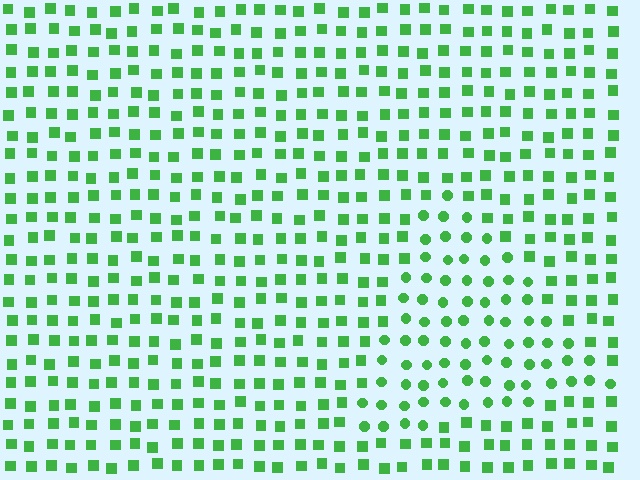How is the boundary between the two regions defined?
The boundary is defined by a change in element shape: circles inside vs. squares outside. All elements share the same color and spacing.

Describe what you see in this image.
The image is filled with small green elements arranged in a uniform grid. A triangle-shaped region contains circles, while the surrounding area contains squares. The boundary is defined purely by the change in element shape.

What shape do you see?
I see a triangle.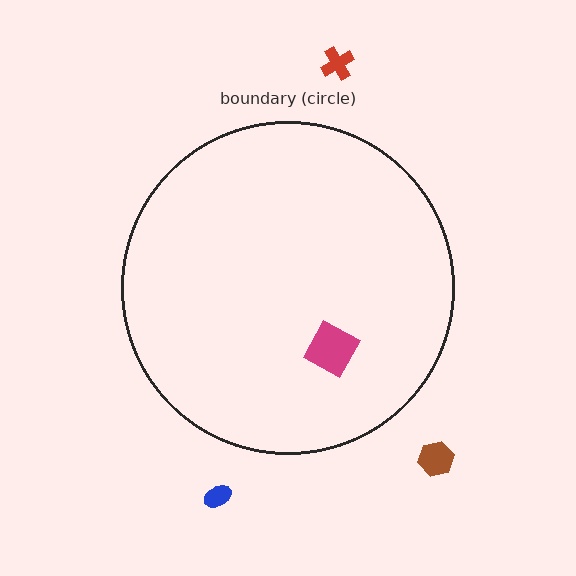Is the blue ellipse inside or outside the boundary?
Outside.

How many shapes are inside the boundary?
1 inside, 3 outside.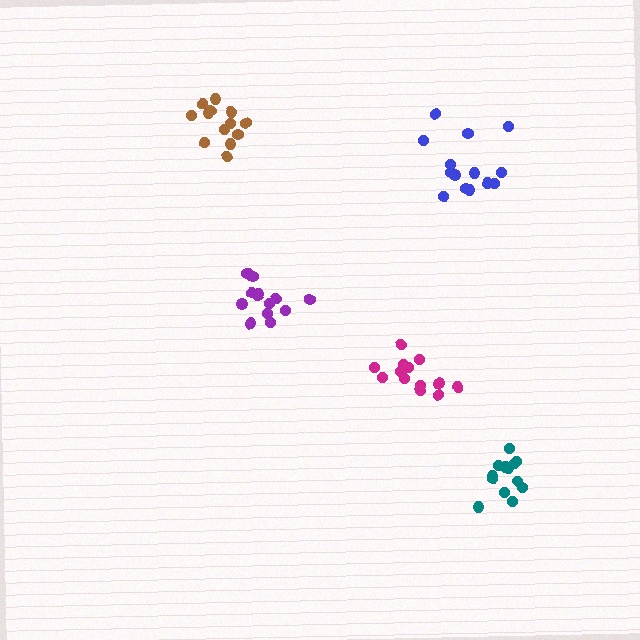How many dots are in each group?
Group 1: 14 dots, Group 2: 14 dots, Group 3: 13 dots, Group 4: 13 dots, Group 5: 13 dots (67 total).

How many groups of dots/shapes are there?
There are 5 groups.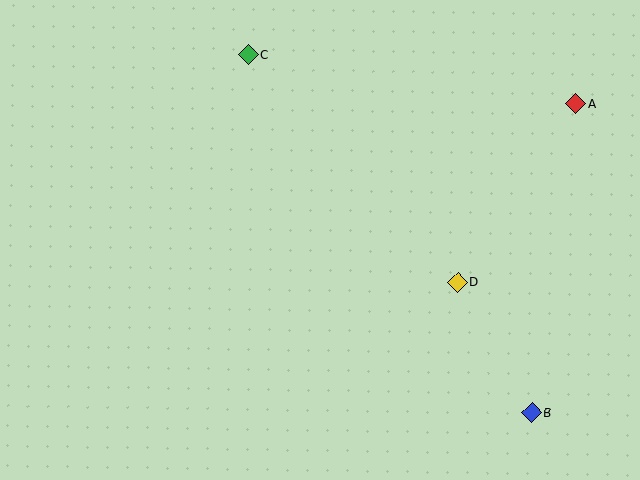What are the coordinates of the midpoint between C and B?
The midpoint between C and B is at (390, 234).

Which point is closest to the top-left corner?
Point C is closest to the top-left corner.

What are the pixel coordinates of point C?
Point C is at (248, 55).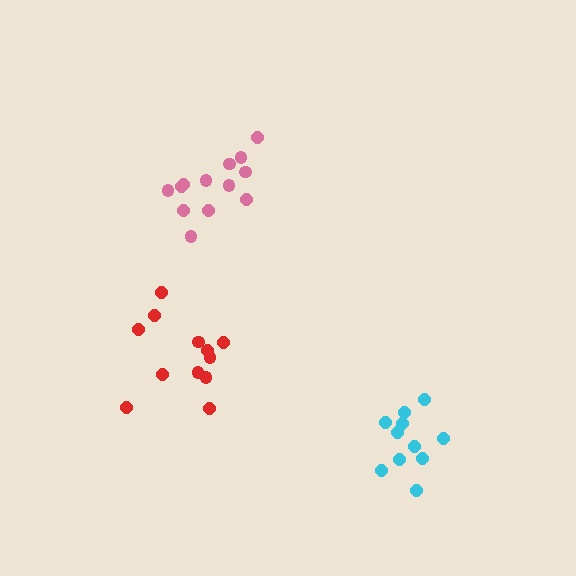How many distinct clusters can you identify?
There are 3 distinct clusters.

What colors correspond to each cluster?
The clusters are colored: pink, red, cyan.